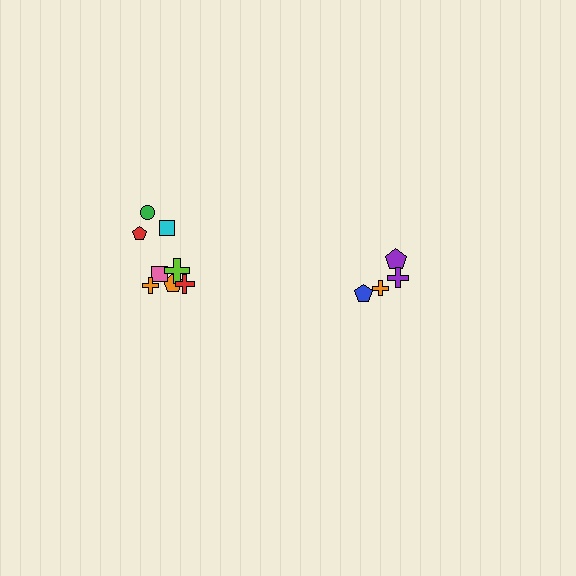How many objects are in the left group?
There are 8 objects.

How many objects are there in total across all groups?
There are 12 objects.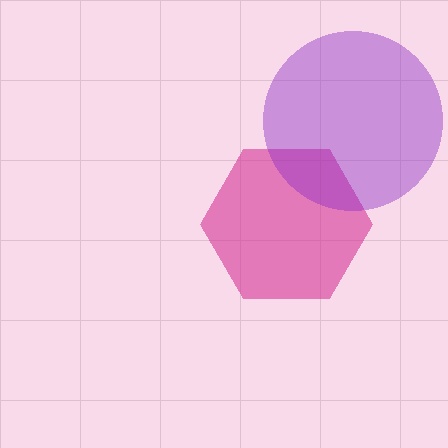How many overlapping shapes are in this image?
There are 2 overlapping shapes in the image.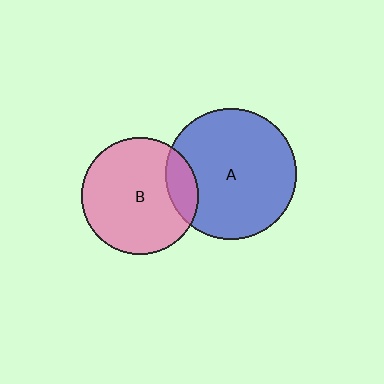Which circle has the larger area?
Circle A (blue).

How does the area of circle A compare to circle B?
Approximately 1.3 times.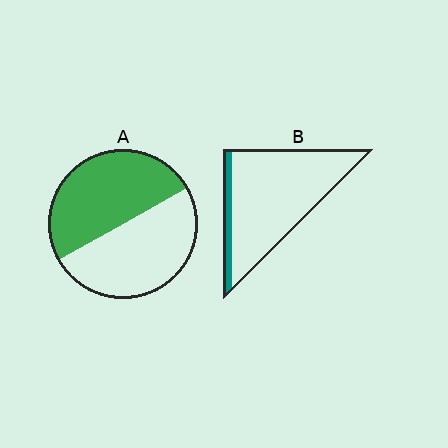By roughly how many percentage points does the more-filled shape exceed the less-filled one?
By roughly 40 percentage points (A over B).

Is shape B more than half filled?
No.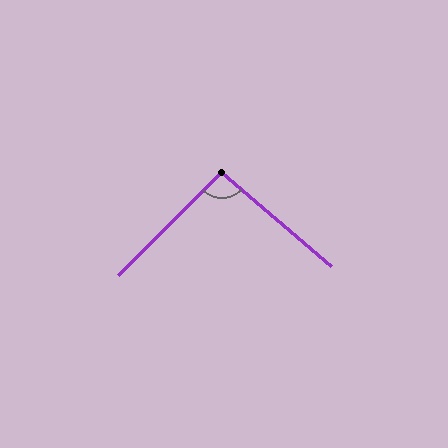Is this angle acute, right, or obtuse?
It is approximately a right angle.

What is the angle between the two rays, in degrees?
Approximately 94 degrees.